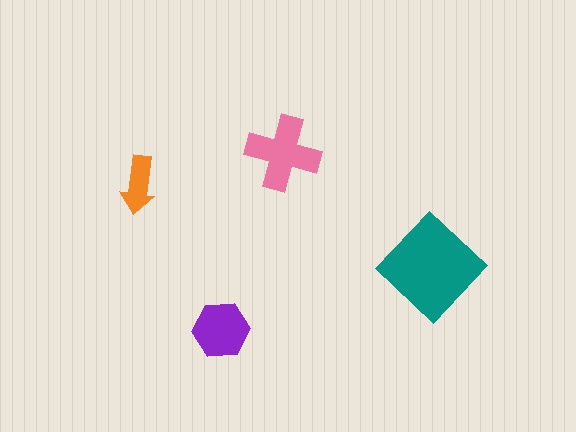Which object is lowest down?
The purple hexagon is bottommost.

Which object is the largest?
The teal diamond.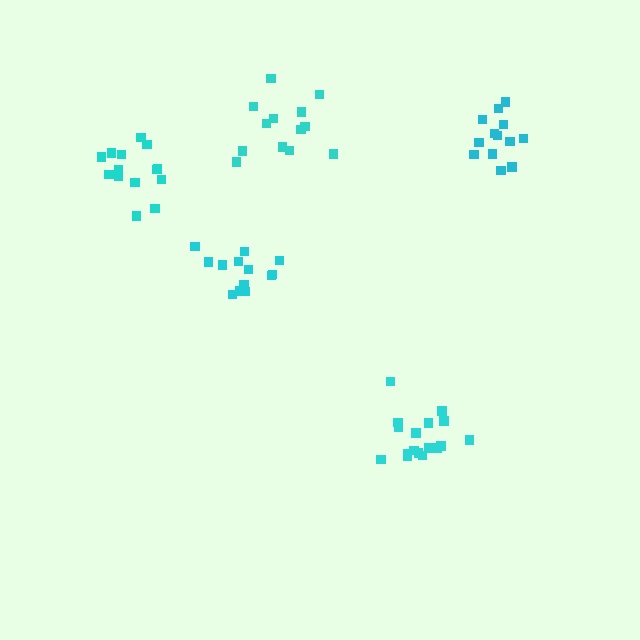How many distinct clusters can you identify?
There are 5 distinct clusters.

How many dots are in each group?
Group 1: 18 dots, Group 2: 14 dots, Group 3: 13 dots, Group 4: 14 dots, Group 5: 13 dots (72 total).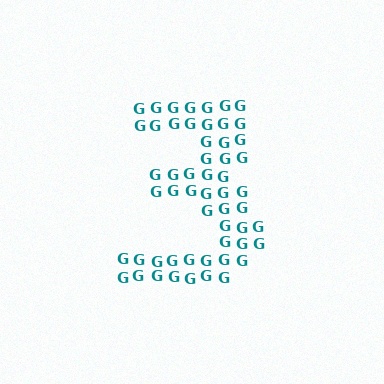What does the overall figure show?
The overall figure shows the digit 3.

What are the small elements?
The small elements are letter G's.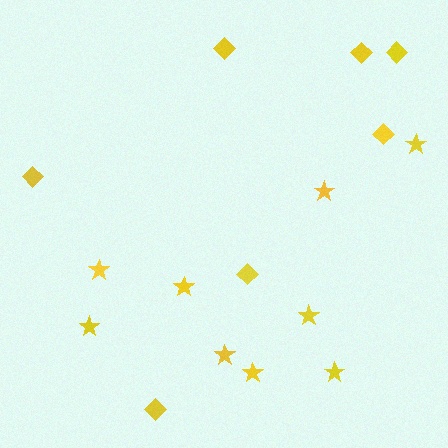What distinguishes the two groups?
There are 2 groups: one group of diamonds (7) and one group of stars (9).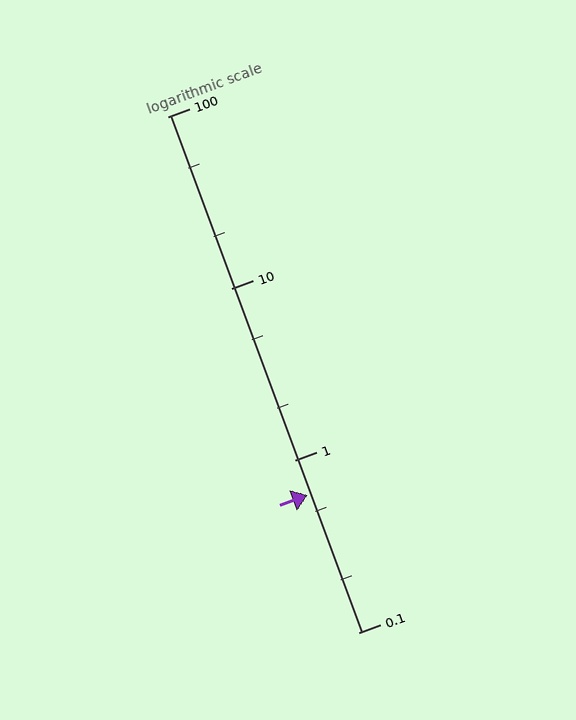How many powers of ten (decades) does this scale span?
The scale spans 3 decades, from 0.1 to 100.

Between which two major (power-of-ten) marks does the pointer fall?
The pointer is between 0.1 and 1.